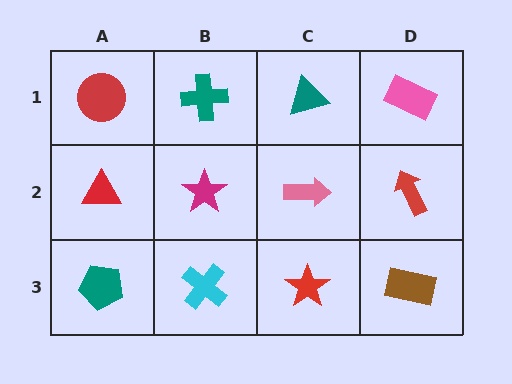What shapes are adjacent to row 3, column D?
A red arrow (row 2, column D), a red star (row 3, column C).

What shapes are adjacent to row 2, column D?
A pink rectangle (row 1, column D), a brown rectangle (row 3, column D), a pink arrow (row 2, column C).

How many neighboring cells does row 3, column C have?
3.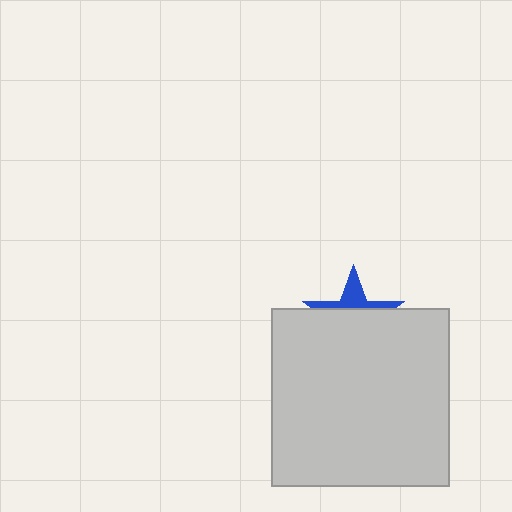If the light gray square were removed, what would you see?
You would see the complete blue star.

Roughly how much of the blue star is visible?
A small part of it is visible (roughly 31%).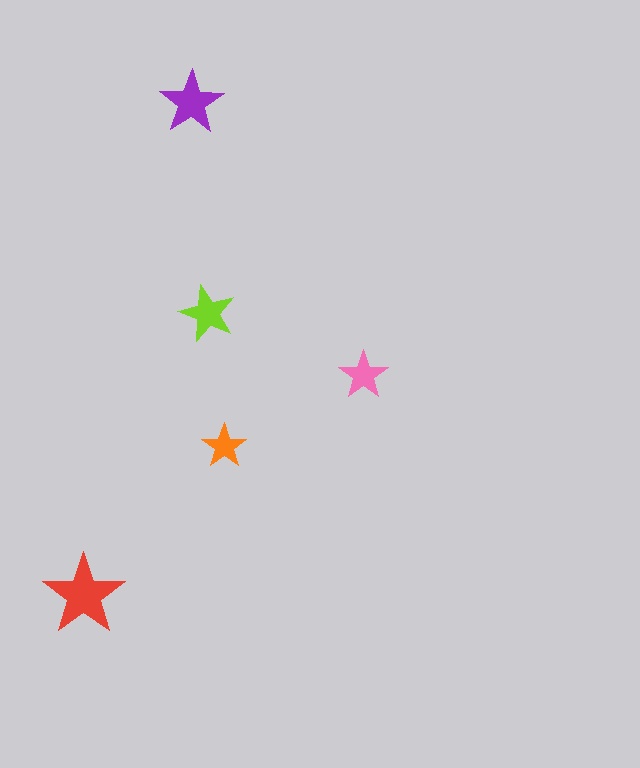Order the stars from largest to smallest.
the red one, the purple one, the lime one, the pink one, the orange one.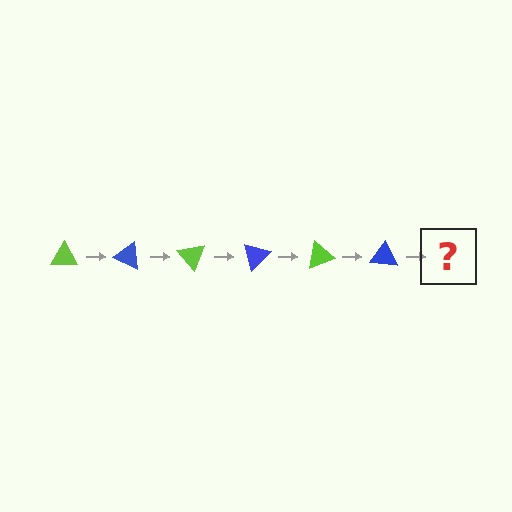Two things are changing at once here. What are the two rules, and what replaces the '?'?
The two rules are that it rotates 25 degrees each step and the color cycles through lime and blue. The '?' should be a lime triangle, rotated 150 degrees from the start.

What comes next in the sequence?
The next element should be a lime triangle, rotated 150 degrees from the start.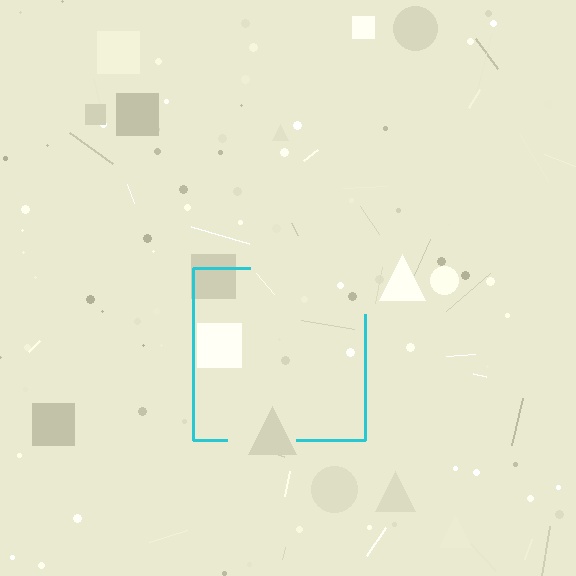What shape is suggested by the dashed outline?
The dashed outline suggests a square.